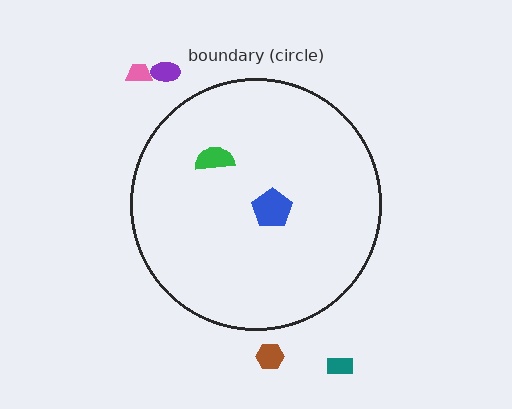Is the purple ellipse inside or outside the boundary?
Outside.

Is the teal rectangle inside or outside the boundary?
Outside.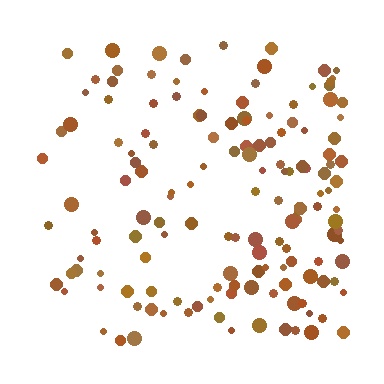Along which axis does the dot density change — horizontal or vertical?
Horizontal.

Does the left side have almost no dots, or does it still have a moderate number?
Still a moderate number, just noticeably fewer than the right.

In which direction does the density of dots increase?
From left to right, with the right side densest.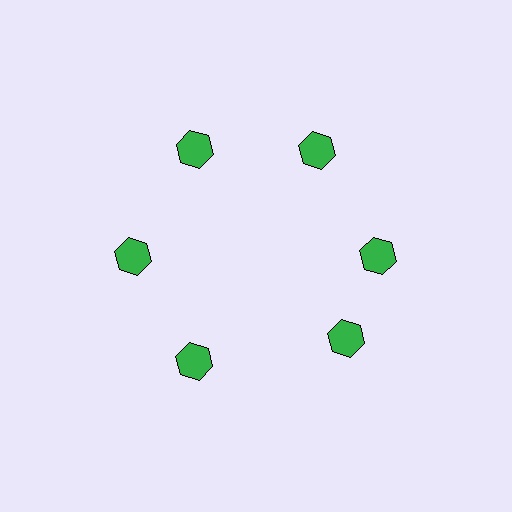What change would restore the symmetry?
The symmetry would be restored by rotating it back into even spacing with its neighbors so that all 6 hexagons sit at equal angles and equal distance from the center.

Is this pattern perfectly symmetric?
No. The 6 green hexagons are arranged in a ring, but one element near the 5 o'clock position is rotated out of alignment along the ring, breaking the 6-fold rotational symmetry.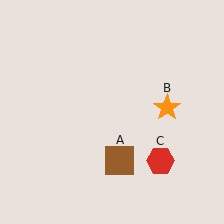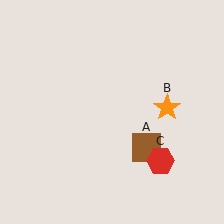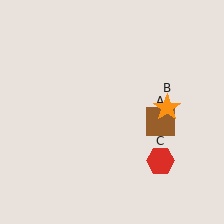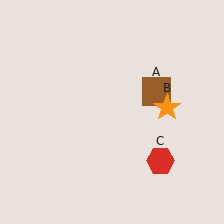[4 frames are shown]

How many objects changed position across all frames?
1 object changed position: brown square (object A).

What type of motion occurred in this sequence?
The brown square (object A) rotated counterclockwise around the center of the scene.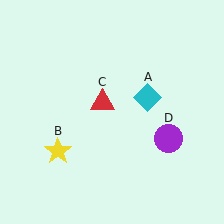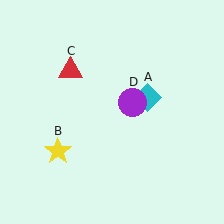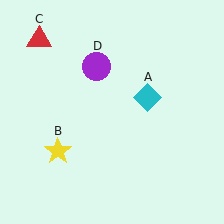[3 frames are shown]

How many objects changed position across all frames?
2 objects changed position: red triangle (object C), purple circle (object D).